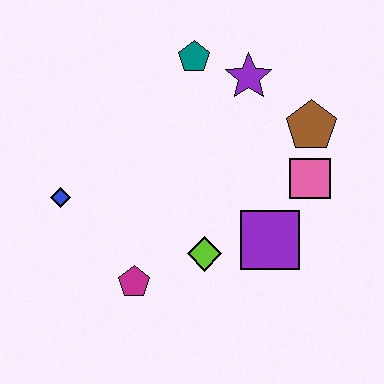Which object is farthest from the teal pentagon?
The magenta pentagon is farthest from the teal pentagon.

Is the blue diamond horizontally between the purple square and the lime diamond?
No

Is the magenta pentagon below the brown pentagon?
Yes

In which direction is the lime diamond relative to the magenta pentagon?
The lime diamond is to the right of the magenta pentagon.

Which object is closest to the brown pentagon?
The pink square is closest to the brown pentagon.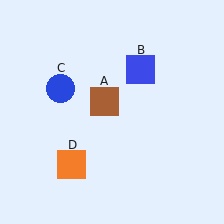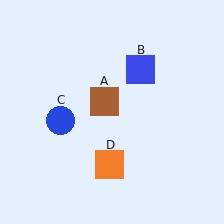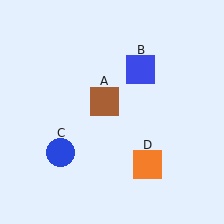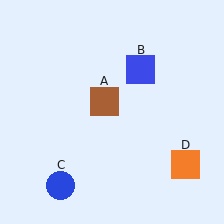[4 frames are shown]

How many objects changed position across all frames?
2 objects changed position: blue circle (object C), orange square (object D).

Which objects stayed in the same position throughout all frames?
Brown square (object A) and blue square (object B) remained stationary.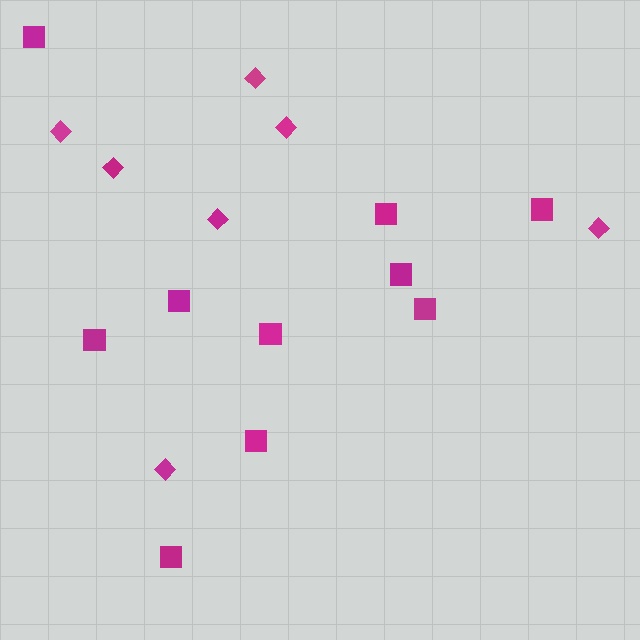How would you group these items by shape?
There are 2 groups: one group of squares (10) and one group of diamonds (7).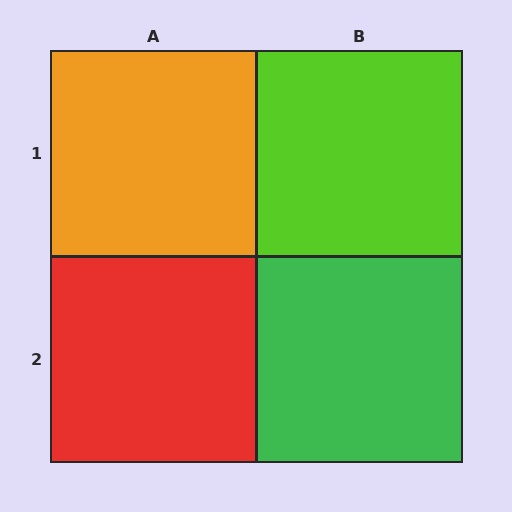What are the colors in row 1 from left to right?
Orange, lime.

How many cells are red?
1 cell is red.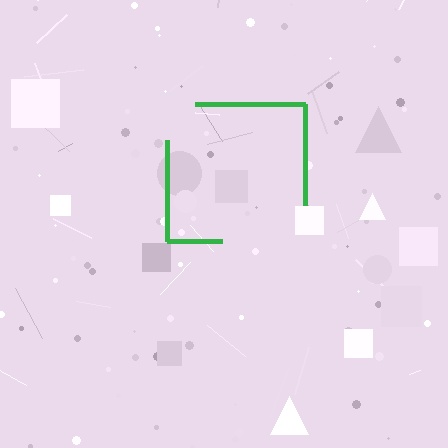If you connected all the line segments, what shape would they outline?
They would outline a square.